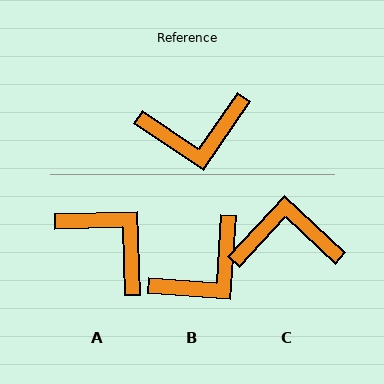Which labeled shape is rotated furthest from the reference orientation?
C, about 171 degrees away.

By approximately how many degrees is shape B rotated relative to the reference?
Approximately 30 degrees counter-clockwise.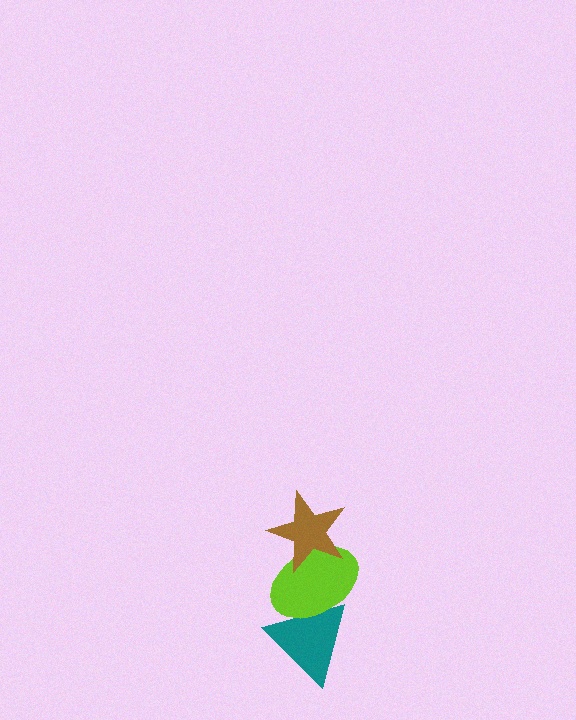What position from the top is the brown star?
The brown star is 1st from the top.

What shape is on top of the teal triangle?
The lime ellipse is on top of the teal triangle.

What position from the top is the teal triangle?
The teal triangle is 3rd from the top.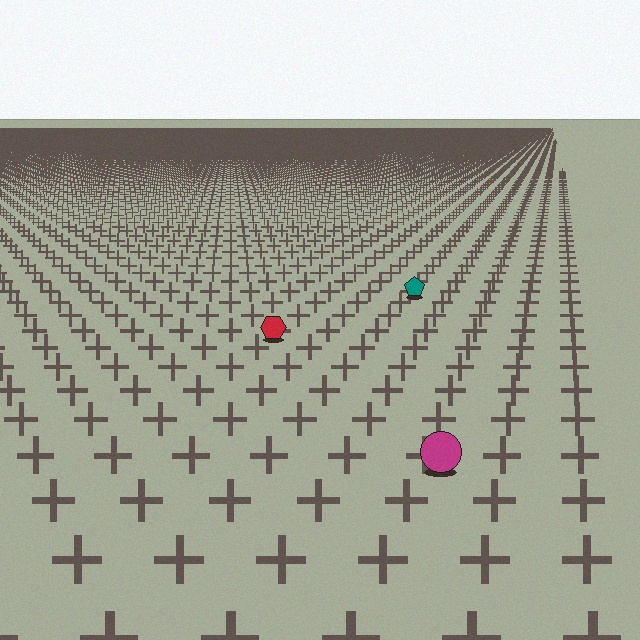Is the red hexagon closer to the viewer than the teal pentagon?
Yes. The red hexagon is closer — you can tell from the texture gradient: the ground texture is coarser near it.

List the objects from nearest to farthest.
From nearest to farthest: the magenta circle, the red hexagon, the teal pentagon.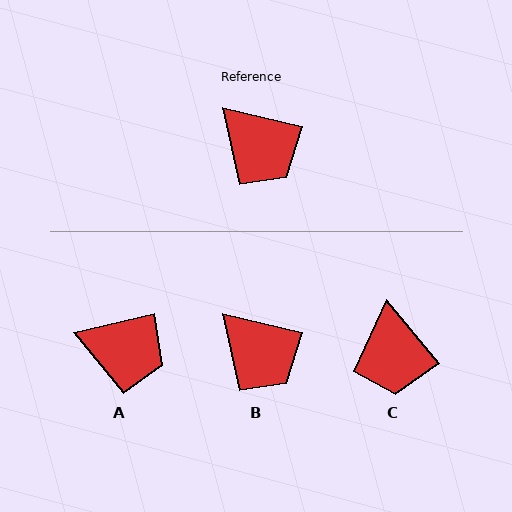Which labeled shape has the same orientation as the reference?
B.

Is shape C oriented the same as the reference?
No, it is off by about 37 degrees.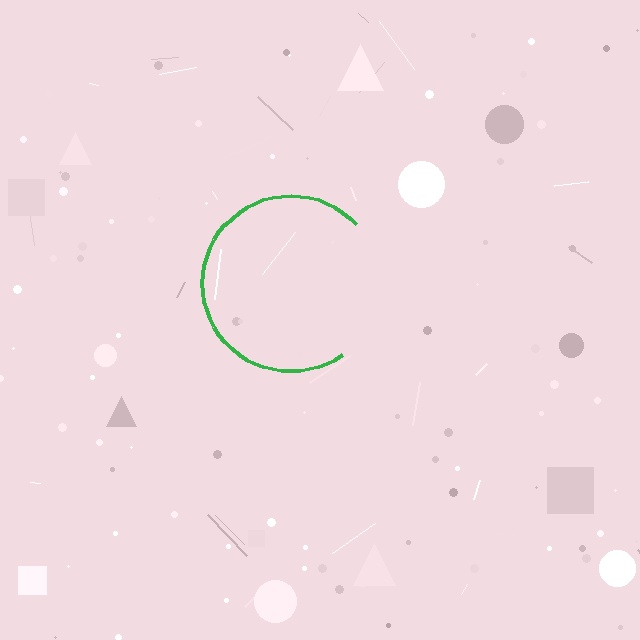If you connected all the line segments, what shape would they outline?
They would outline a circle.